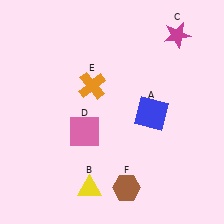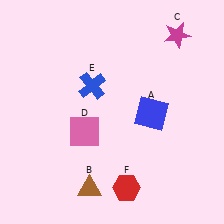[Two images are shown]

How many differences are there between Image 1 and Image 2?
There are 3 differences between the two images.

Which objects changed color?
B changed from yellow to brown. E changed from orange to blue. F changed from brown to red.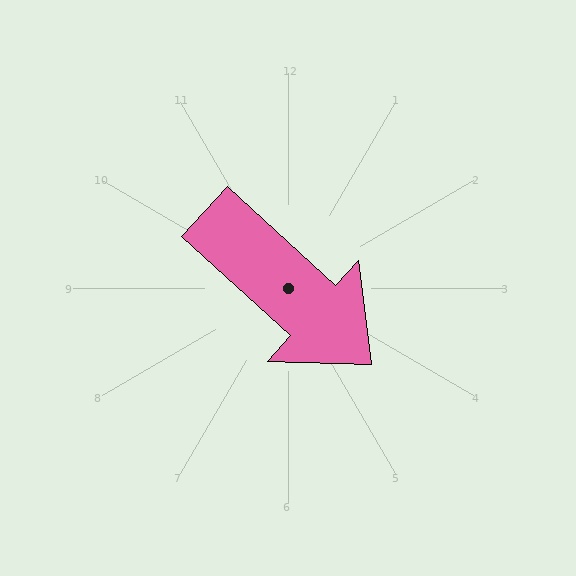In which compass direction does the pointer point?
Southeast.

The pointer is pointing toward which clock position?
Roughly 4 o'clock.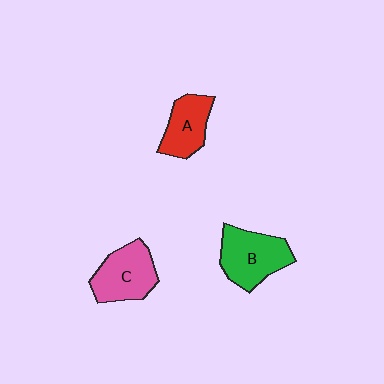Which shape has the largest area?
Shape B (green).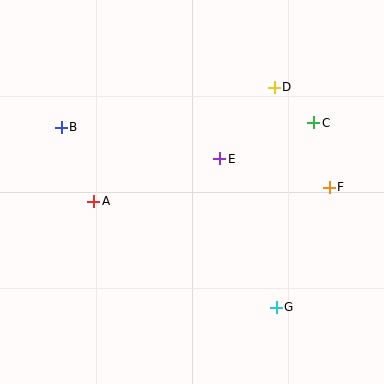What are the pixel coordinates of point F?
Point F is at (329, 187).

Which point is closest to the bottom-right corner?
Point G is closest to the bottom-right corner.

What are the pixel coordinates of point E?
Point E is at (220, 159).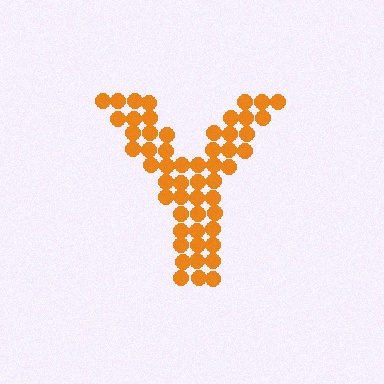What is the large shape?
The large shape is the letter Y.